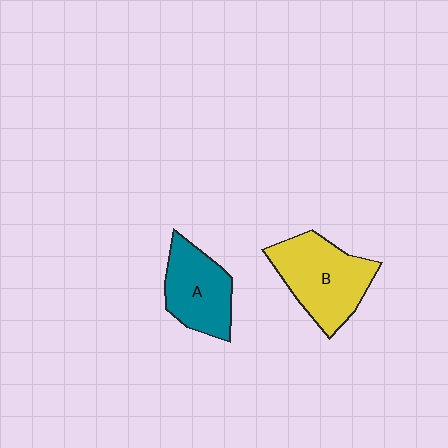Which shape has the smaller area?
Shape A (teal).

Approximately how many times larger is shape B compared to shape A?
Approximately 1.3 times.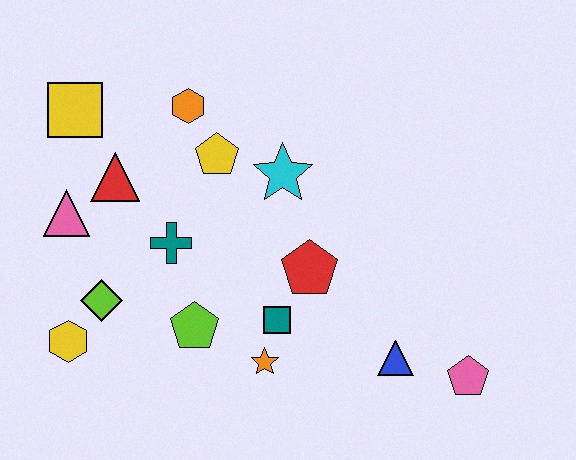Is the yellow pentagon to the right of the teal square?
No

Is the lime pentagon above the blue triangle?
Yes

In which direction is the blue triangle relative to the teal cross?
The blue triangle is to the right of the teal cross.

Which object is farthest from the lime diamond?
The pink pentagon is farthest from the lime diamond.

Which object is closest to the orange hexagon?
The yellow pentagon is closest to the orange hexagon.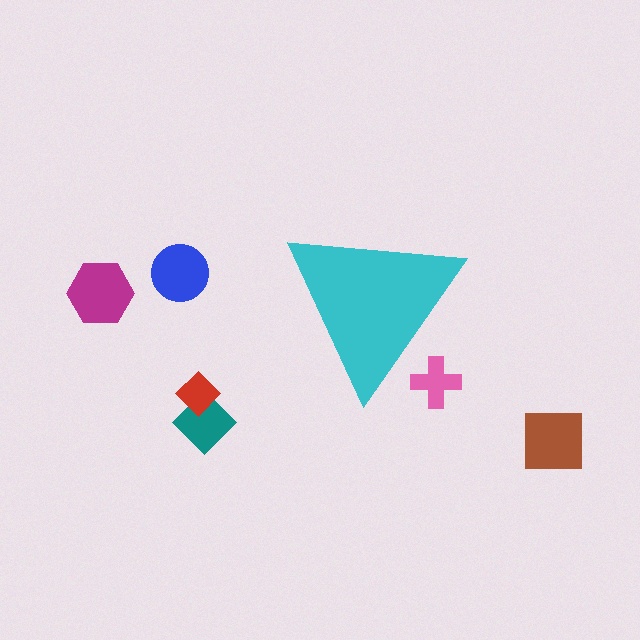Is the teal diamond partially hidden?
No, the teal diamond is fully visible.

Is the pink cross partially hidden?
Yes, the pink cross is partially hidden behind the cyan triangle.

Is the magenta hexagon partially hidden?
No, the magenta hexagon is fully visible.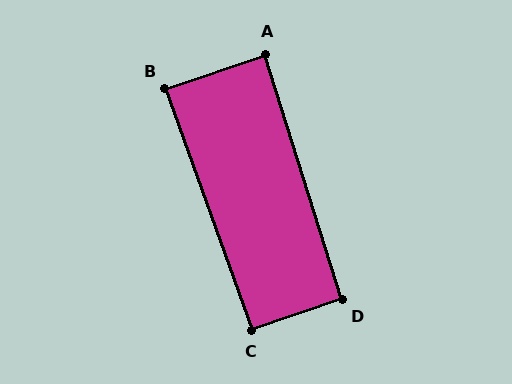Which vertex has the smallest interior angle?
A, at approximately 89 degrees.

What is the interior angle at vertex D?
Approximately 91 degrees (approximately right).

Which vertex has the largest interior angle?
C, at approximately 91 degrees.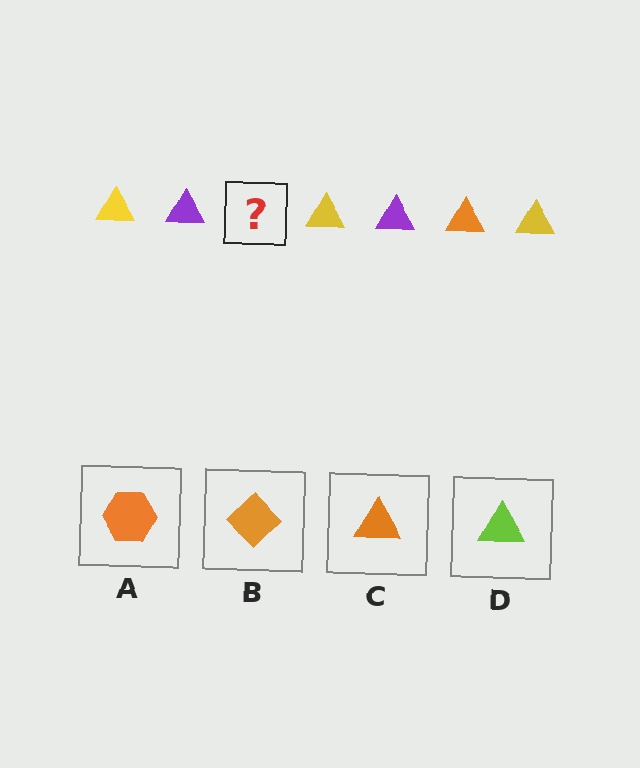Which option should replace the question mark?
Option C.